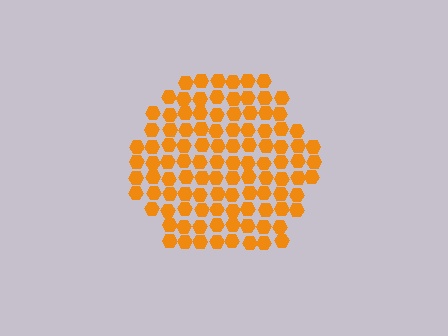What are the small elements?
The small elements are hexagons.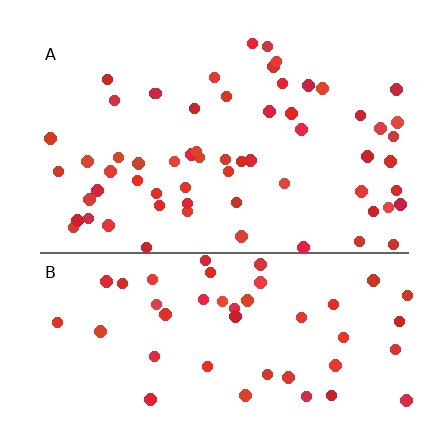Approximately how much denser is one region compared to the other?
Approximately 1.4× — region A over region B.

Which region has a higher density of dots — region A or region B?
A (the top).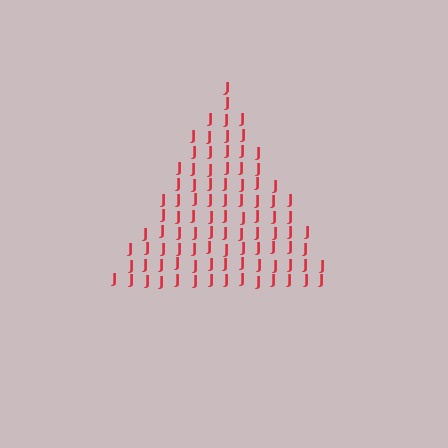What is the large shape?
The large shape is a triangle.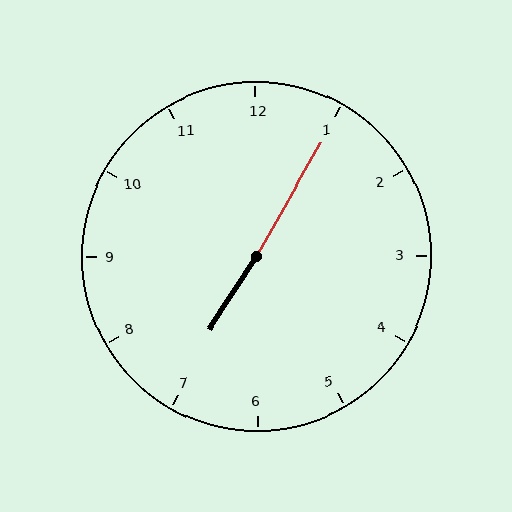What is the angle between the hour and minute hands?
Approximately 178 degrees.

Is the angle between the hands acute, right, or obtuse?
It is obtuse.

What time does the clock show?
7:05.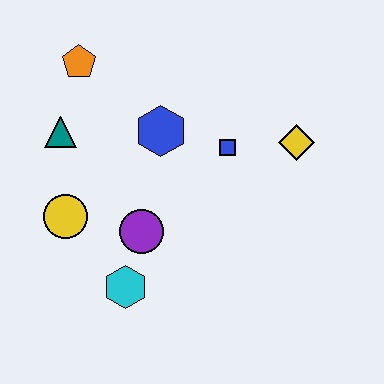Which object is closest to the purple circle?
The cyan hexagon is closest to the purple circle.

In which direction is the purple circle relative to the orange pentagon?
The purple circle is below the orange pentagon.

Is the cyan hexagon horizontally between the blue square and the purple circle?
No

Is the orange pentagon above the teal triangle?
Yes